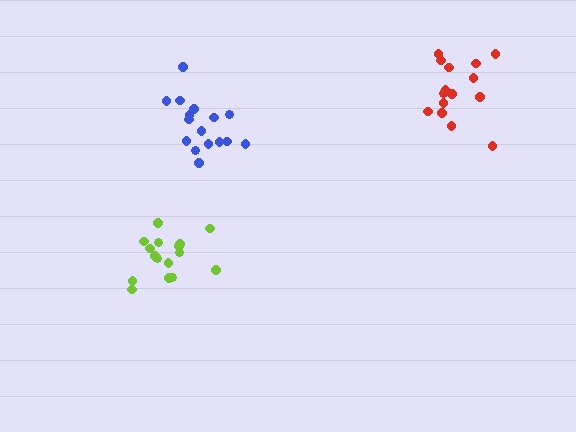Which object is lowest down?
The lime cluster is bottommost.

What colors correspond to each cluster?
The clusters are colored: lime, red, blue.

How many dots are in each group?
Group 1: 16 dots, Group 2: 15 dots, Group 3: 16 dots (47 total).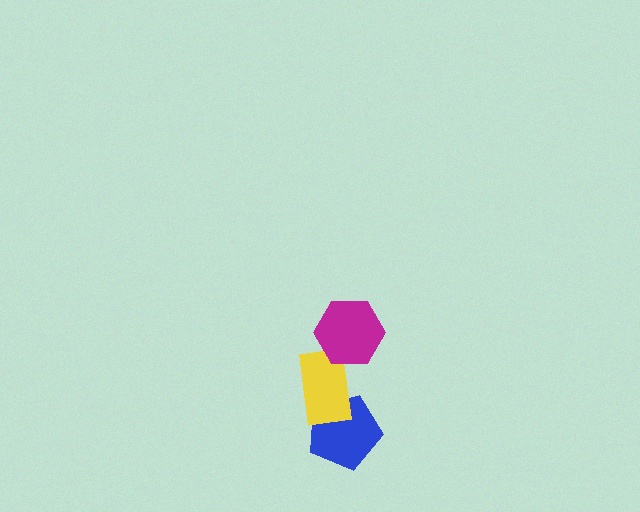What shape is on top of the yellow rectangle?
The magenta hexagon is on top of the yellow rectangle.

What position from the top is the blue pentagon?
The blue pentagon is 3rd from the top.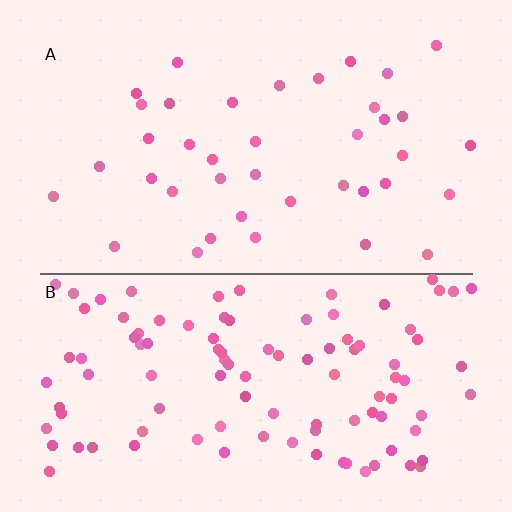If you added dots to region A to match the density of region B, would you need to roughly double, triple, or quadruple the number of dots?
Approximately triple.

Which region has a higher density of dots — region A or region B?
B (the bottom).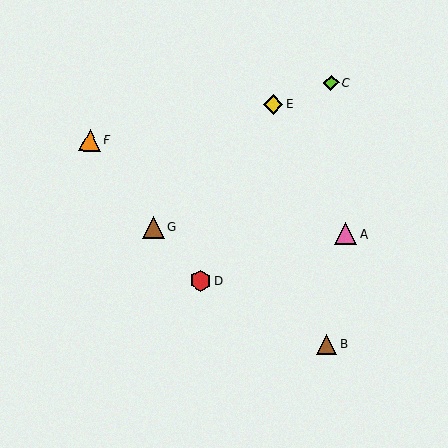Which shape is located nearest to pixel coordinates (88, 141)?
The orange triangle (labeled F) at (90, 140) is nearest to that location.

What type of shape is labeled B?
Shape B is a brown triangle.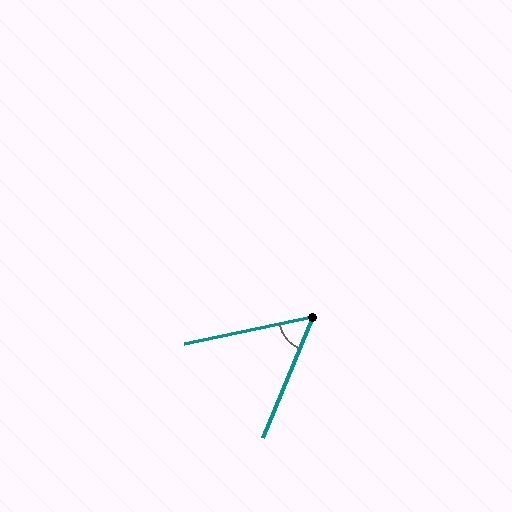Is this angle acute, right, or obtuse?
It is acute.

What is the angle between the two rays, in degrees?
Approximately 56 degrees.